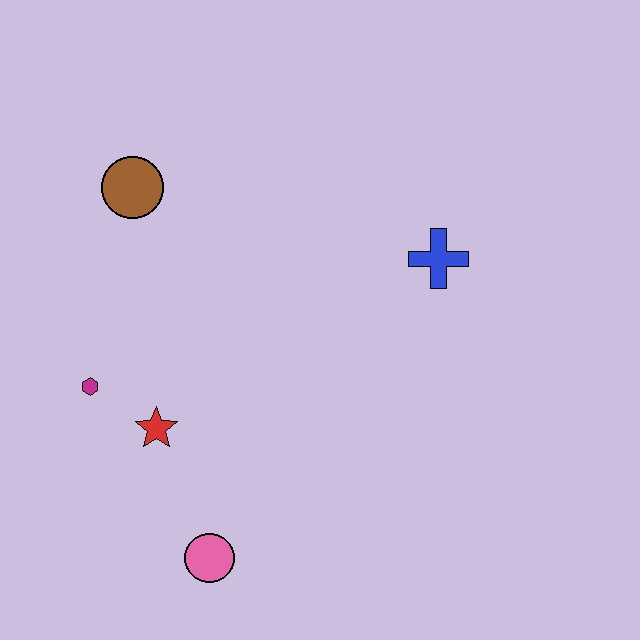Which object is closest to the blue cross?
The brown circle is closest to the blue cross.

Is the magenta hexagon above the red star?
Yes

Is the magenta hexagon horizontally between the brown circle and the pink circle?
No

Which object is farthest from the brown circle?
The pink circle is farthest from the brown circle.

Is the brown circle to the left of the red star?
Yes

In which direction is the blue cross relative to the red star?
The blue cross is to the right of the red star.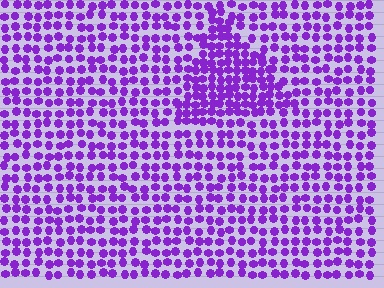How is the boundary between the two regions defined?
The boundary is defined by a change in element density (approximately 1.7x ratio). All elements are the same color, size, and shape.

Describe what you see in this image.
The image contains small purple elements arranged at two different densities. A triangle-shaped region is visible where the elements are more densely packed than the surrounding area.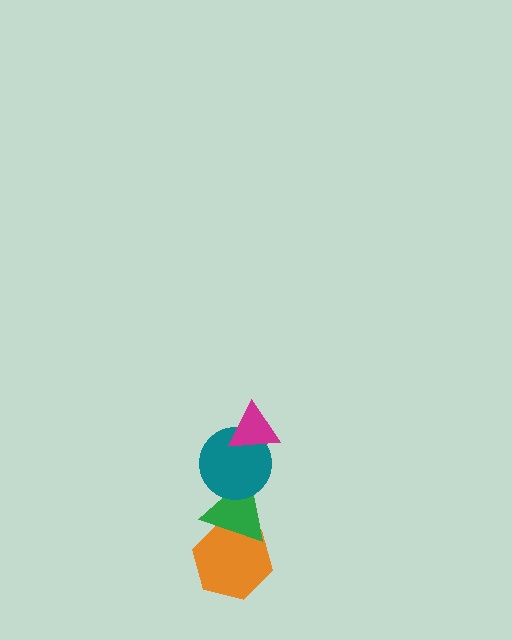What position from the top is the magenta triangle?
The magenta triangle is 1st from the top.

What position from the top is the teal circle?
The teal circle is 2nd from the top.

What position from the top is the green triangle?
The green triangle is 3rd from the top.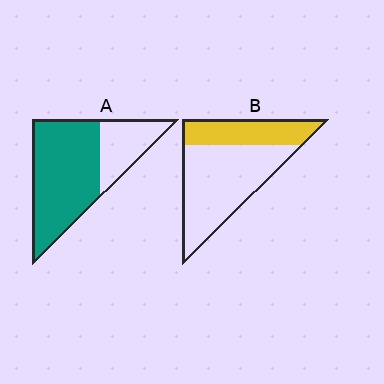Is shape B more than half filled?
No.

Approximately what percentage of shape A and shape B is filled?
A is approximately 70% and B is approximately 30%.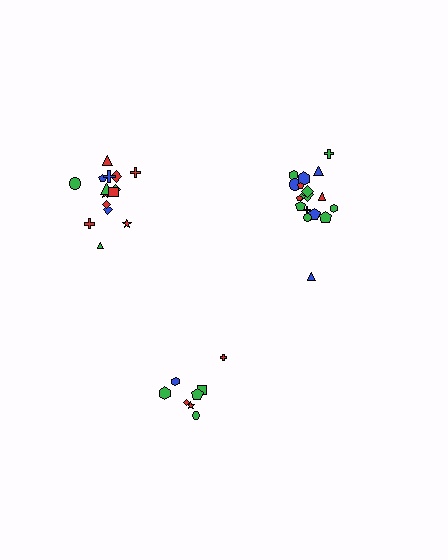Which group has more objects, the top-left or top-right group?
The top-right group.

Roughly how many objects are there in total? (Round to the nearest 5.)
Roughly 40 objects in total.